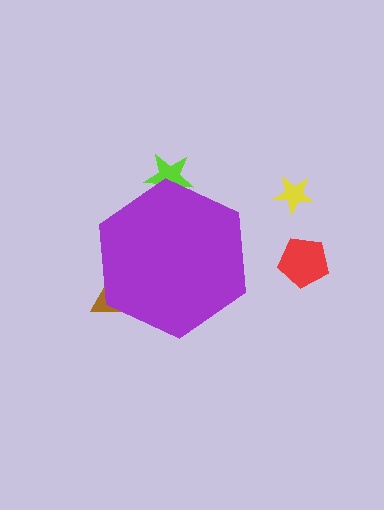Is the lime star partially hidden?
Yes, the lime star is partially hidden behind the purple hexagon.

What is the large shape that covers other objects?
A purple hexagon.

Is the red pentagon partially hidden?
No, the red pentagon is fully visible.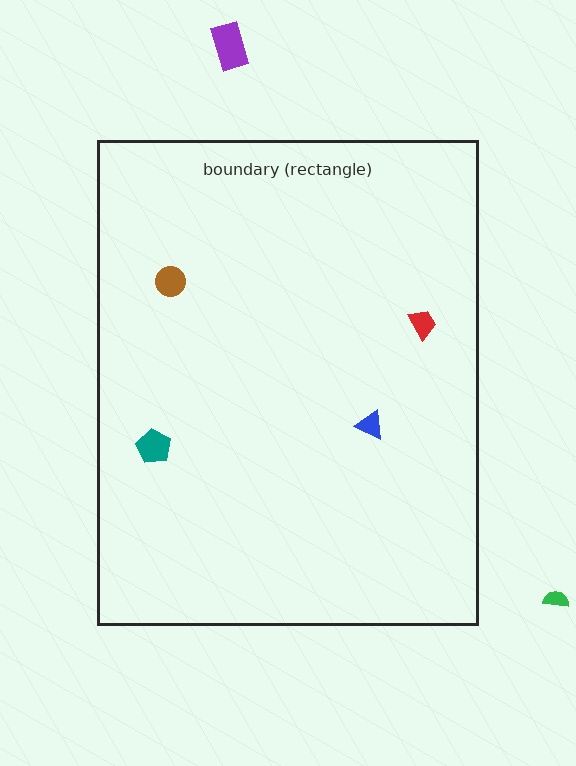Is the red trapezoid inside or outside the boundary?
Inside.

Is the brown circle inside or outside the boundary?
Inside.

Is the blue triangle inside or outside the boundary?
Inside.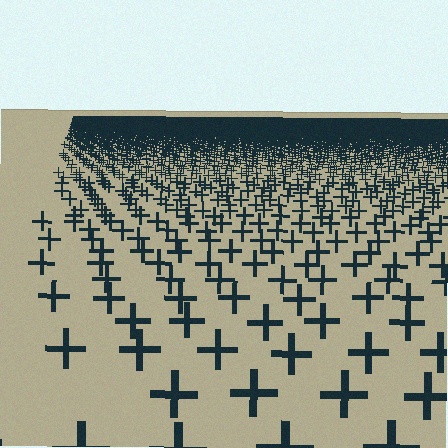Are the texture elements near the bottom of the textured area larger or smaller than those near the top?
Larger. Near the bottom, elements are closer to the viewer and appear at a bigger on-screen size.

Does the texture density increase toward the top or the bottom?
Density increases toward the top.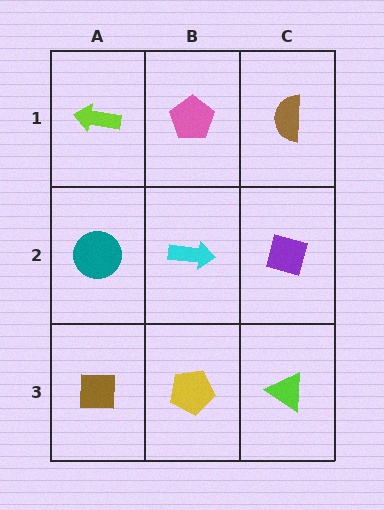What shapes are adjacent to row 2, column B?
A pink pentagon (row 1, column B), a yellow pentagon (row 3, column B), a teal circle (row 2, column A), a purple square (row 2, column C).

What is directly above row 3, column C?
A purple square.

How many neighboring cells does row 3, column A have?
2.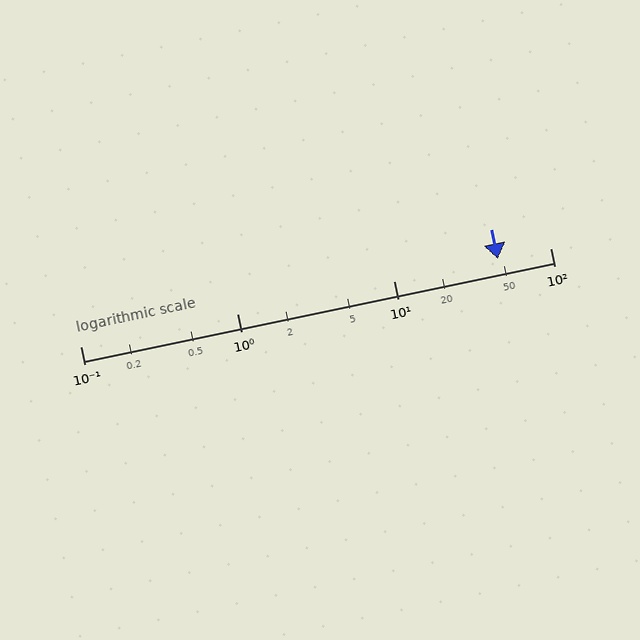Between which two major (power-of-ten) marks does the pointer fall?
The pointer is between 10 and 100.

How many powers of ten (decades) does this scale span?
The scale spans 3 decades, from 0.1 to 100.